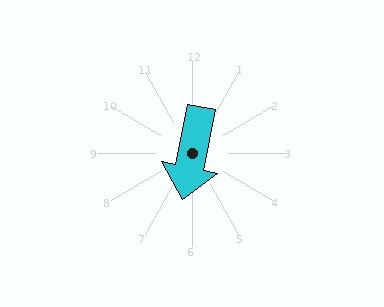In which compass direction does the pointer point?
South.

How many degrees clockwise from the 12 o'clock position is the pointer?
Approximately 192 degrees.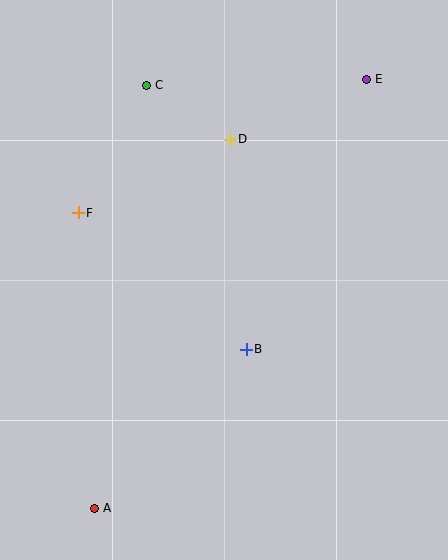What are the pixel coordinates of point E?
Point E is at (367, 79).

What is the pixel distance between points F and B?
The distance between F and B is 216 pixels.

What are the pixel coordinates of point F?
Point F is at (78, 213).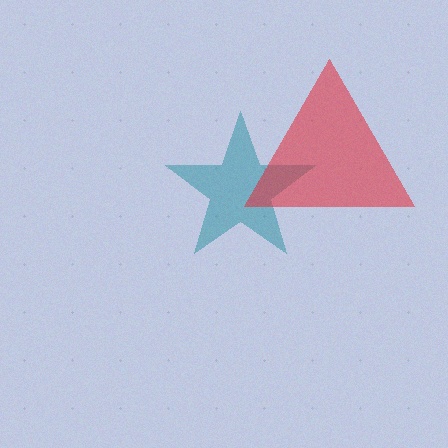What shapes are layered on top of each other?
The layered shapes are: a teal star, a red triangle.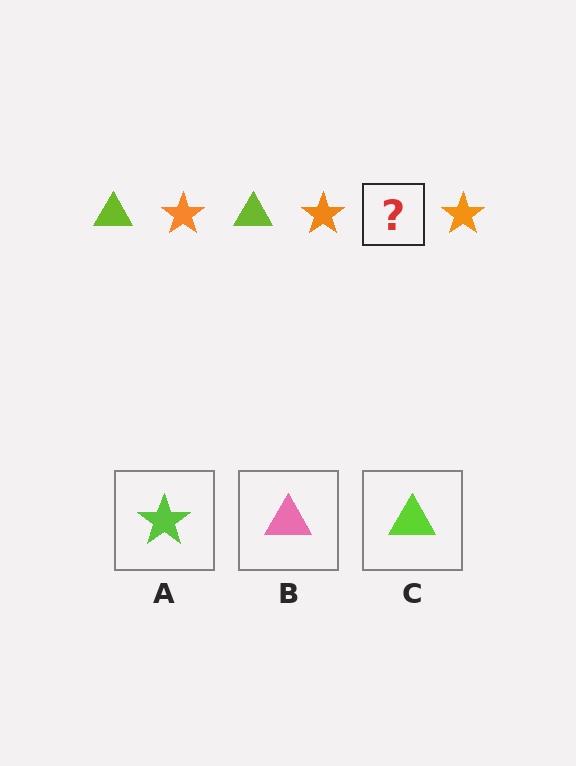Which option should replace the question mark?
Option C.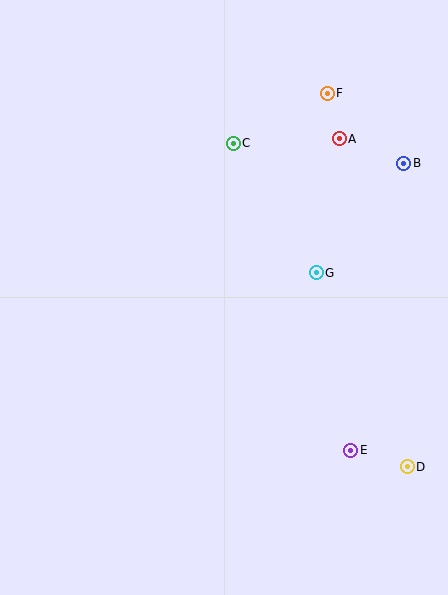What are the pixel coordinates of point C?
Point C is at (233, 143).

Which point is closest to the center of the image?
Point G at (316, 273) is closest to the center.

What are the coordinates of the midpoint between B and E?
The midpoint between B and E is at (377, 307).